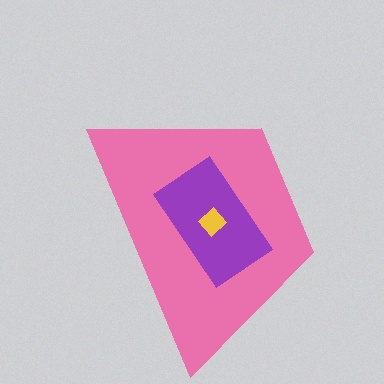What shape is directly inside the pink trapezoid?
The purple rectangle.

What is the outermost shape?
The pink trapezoid.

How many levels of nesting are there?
3.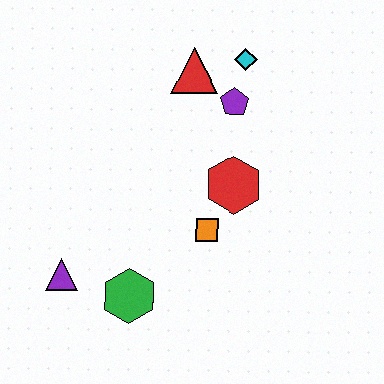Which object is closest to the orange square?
The red hexagon is closest to the orange square.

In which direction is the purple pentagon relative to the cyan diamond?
The purple pentagon is below the cyan diamond.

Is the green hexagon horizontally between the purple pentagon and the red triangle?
No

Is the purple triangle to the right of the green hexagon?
No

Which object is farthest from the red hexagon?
The purple triangle is farthest from the red hexagon.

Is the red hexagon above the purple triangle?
Yes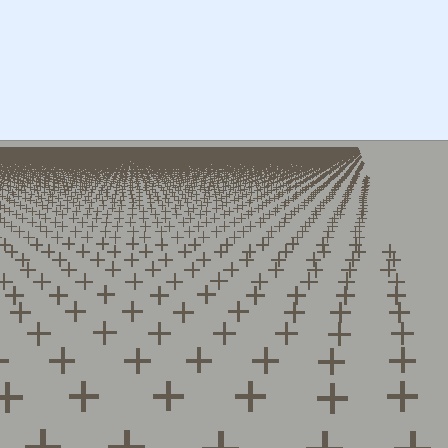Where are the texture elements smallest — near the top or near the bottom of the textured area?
Near the top.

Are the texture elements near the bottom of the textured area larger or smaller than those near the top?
Larger. Near the bottom, elements are closer to the viewer and appear at a bigger on-screen size.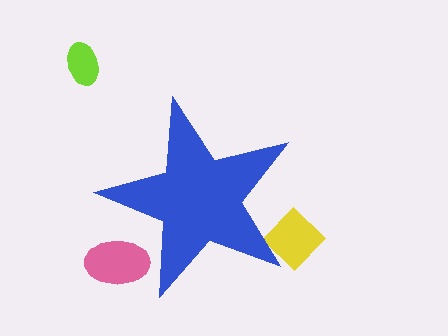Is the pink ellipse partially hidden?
Yes, the pink ellipse is partially hidden behind the blue star.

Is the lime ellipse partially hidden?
No, the lime ellipse is fully visible.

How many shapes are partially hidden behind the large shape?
2 shapes are partially hidden.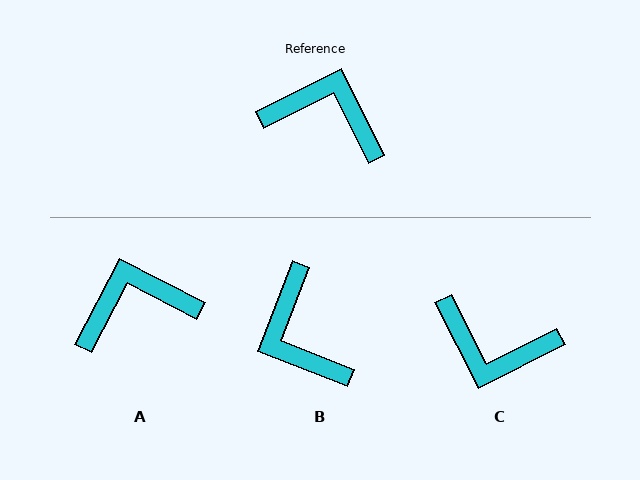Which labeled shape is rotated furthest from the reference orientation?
C, about 179 degrees away.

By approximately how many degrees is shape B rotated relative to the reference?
Approximately 132 degrees counter-clockwise.